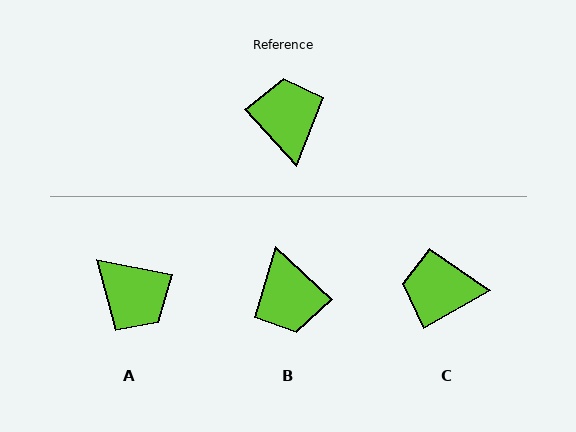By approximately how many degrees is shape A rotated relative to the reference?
Approximately 144 degrees clockwise.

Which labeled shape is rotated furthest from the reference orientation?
B, about 175 degrees away.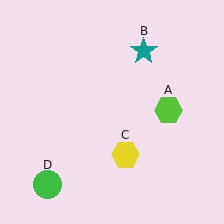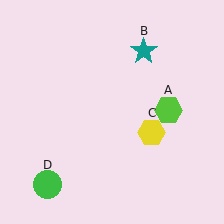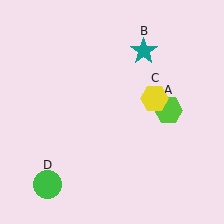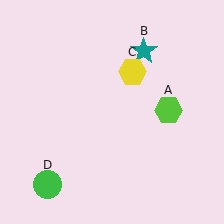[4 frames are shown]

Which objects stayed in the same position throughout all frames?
Lime hexagon (object A) and teal star (object B) and green circle (object D) remained stationary.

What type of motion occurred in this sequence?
The yellow hexagon (object C) rotated counterclockwise around the center of the scene.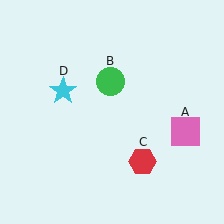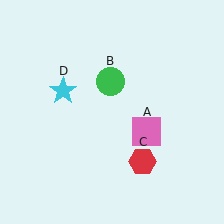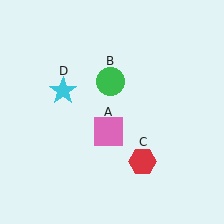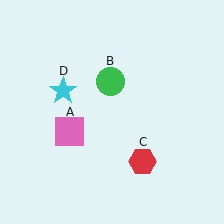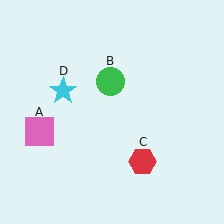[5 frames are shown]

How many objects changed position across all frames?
1 object changed position: pink square (object A).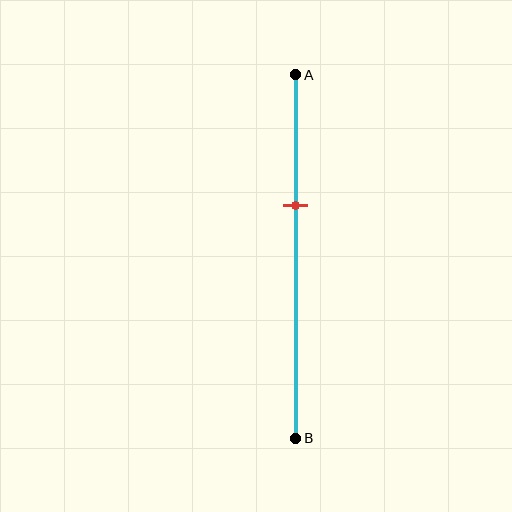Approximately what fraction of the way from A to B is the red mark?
The red mark is approximately 35% of the way from A to B.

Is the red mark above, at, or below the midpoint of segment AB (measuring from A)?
The red mark is above the midpoint of segment AB.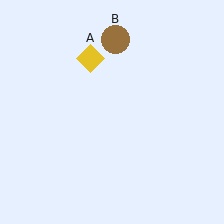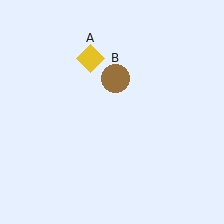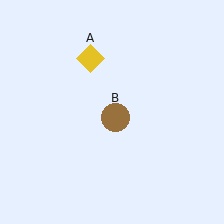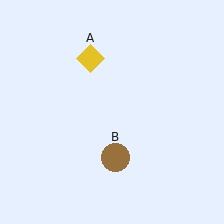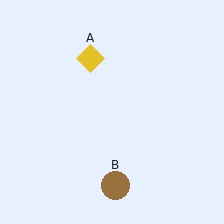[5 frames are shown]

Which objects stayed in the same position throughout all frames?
Yellow diamond (object A) remained stationary.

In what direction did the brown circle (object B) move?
The brown circle (object B) moved down.